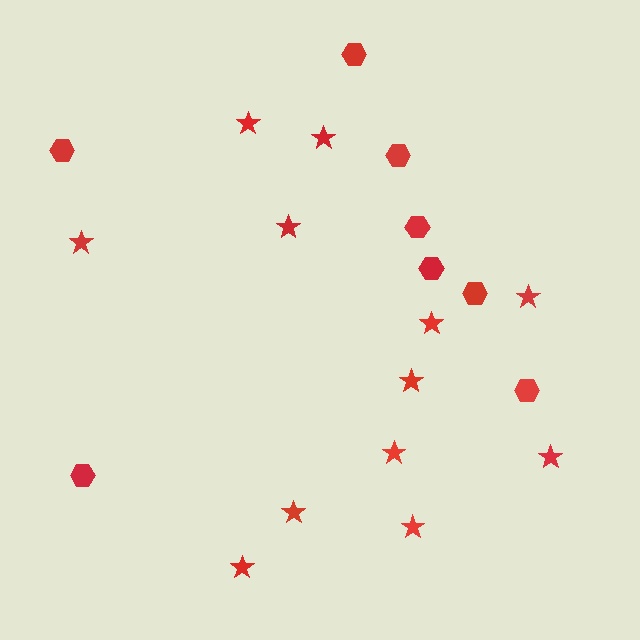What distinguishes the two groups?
There are 2 groups: one group of hexagons (8) and one group of stars (12).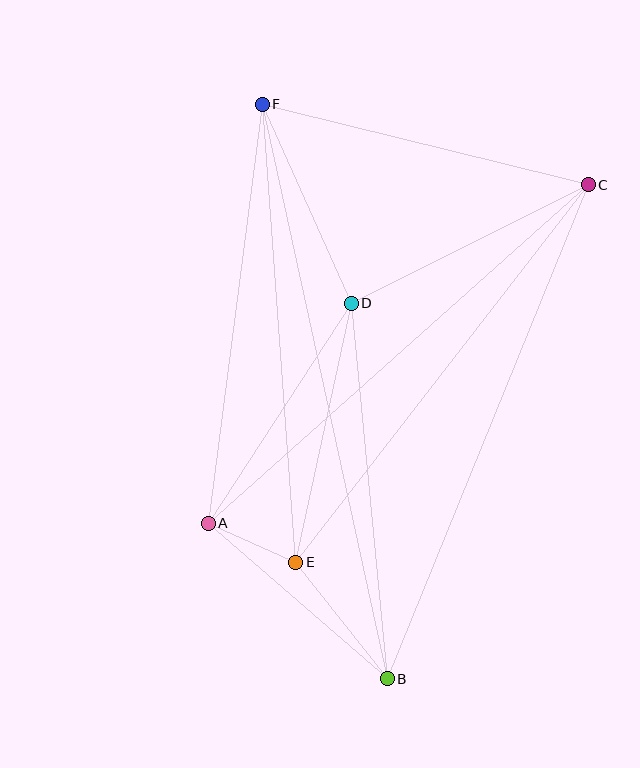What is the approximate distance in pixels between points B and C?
The distance between B and C is approximately 533 pixels.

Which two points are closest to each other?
Points A and E are closest to each other.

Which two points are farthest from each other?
Points B and F are farthest from each other.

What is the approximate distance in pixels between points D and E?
The distance between D and E is approximately 265 pixels.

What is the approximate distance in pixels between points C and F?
The distance between C and F is approximately 336 pixels.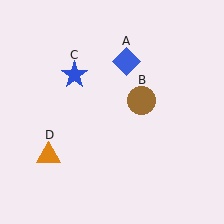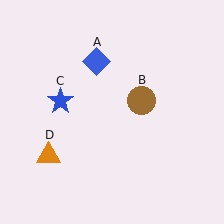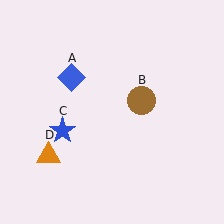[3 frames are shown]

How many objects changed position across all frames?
2 objects changed position: blue diamond (object A), blue star (object C).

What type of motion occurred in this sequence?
The blue diamond (object A), blue star (object C) rotated counterclockwise around the center of the scene.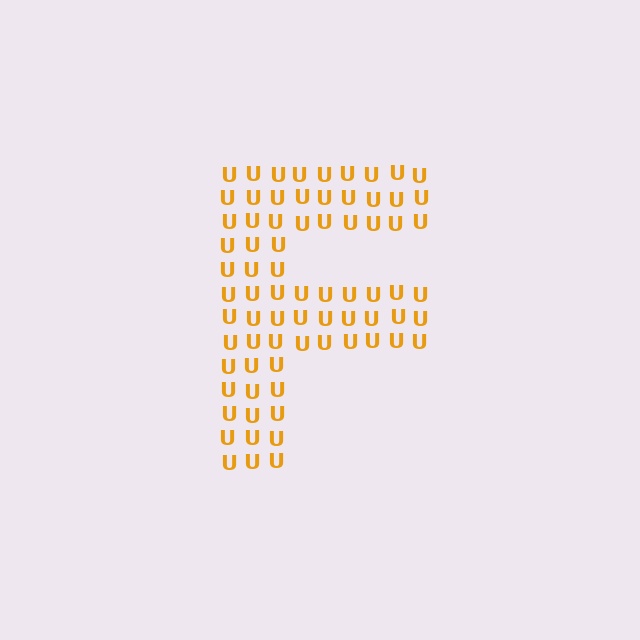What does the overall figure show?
The overall figure shows the letter F.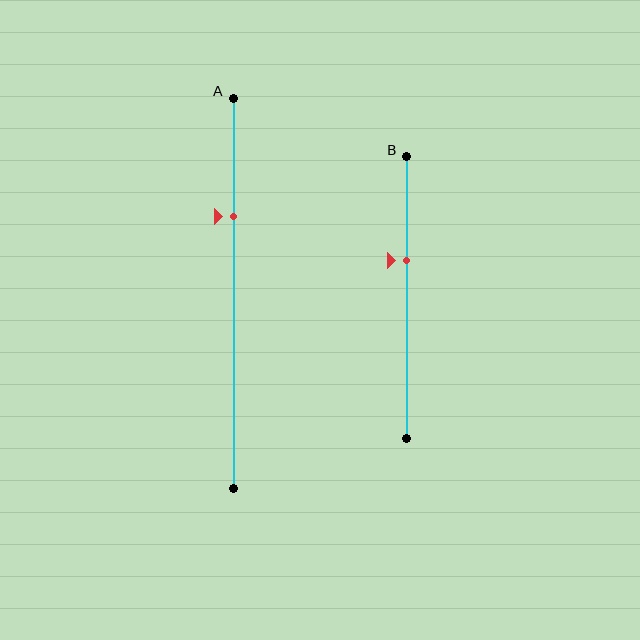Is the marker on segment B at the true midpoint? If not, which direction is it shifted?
No, the marker on segment B is shifted upward by about 13% of the segment length.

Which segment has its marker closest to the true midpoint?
Segment B has its marker closest to the true midpoint.